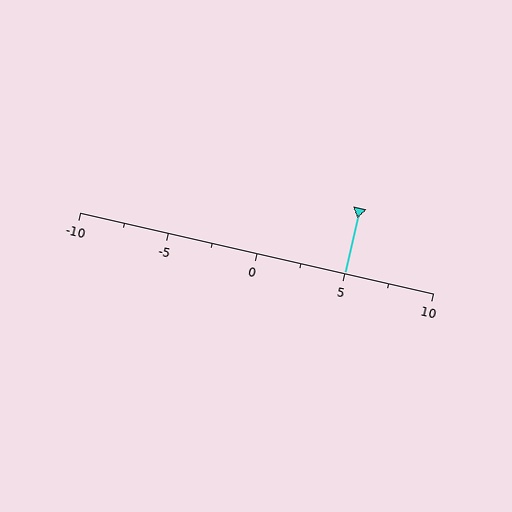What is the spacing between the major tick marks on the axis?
The major ticks are spaced 5 apart.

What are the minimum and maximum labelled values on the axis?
The axis runs from -10 to 10.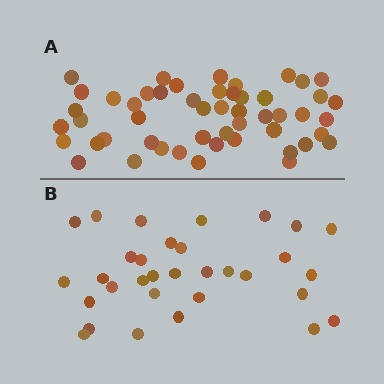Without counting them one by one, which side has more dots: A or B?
Region A (the top region) has more dots.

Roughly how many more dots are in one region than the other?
Region A has approximately 20 more dots than region B.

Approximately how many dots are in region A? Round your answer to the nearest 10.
About 50 dots. (The exact count is 51, which rounds to 50.)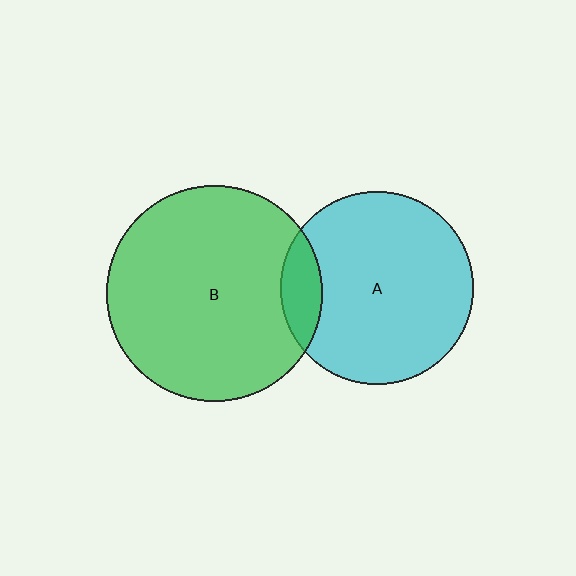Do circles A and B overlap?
Yes.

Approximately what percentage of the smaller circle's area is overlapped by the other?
Approximately 10%.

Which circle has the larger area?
Circle B (green).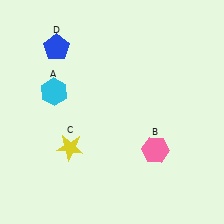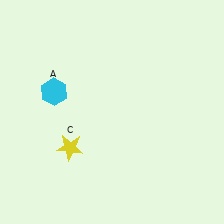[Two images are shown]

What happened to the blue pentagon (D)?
The blue pentagon (D) was removed in Image 2. It was in the top-left area of Image 1.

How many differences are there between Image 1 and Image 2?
There are 2 differences between the two images.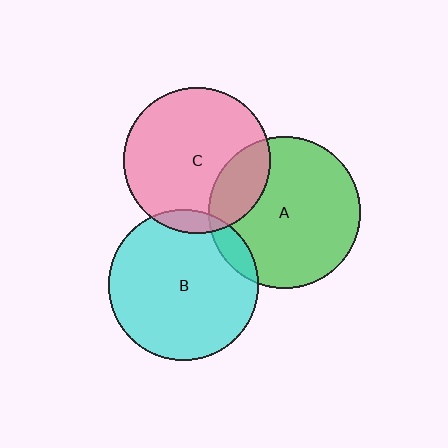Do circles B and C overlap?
Yes.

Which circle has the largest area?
Circle A (green).